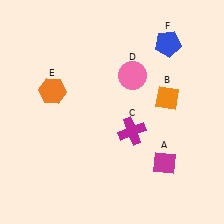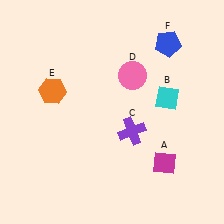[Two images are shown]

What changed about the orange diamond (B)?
In Image 1, B is orange. In Image 2, it changed to cyan.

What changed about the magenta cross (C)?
In Image 1, C is magenta. In Image 2, it changed to purple.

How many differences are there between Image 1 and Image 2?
There are 2 differences between the two images.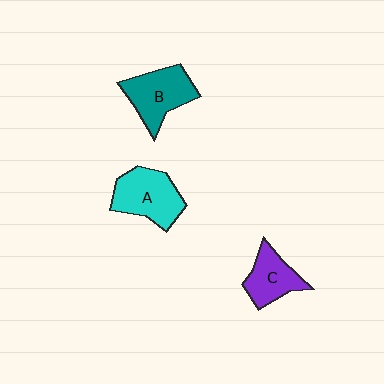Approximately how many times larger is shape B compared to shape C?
Approximately 1.3 times.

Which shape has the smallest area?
Shape C (purple).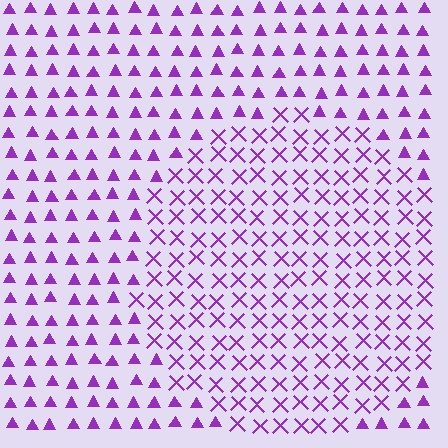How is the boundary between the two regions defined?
The boundary is defined by a change in element shape: X marks inside vs. triangles outside. All elements share the same color and spacing.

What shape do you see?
I see a circle.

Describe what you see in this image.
The image is filled with small purple elements arranged in a uniform grid. A circle-shaped region contains X marks, while the surrounding area contains triangles. The boundary is defined purely by the change in element shape.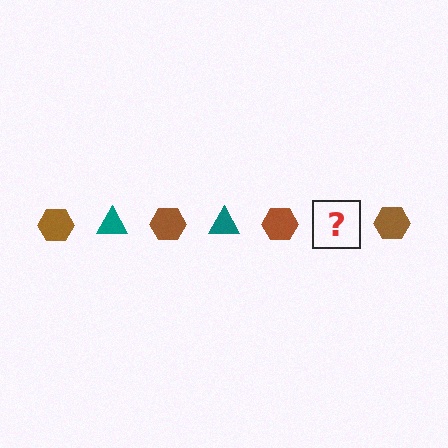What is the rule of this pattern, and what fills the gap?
The rule is that the pattern alternates between brown hexagon and teal triangle. The gap should be filled with a teal triangle.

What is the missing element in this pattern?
The missing element is a teal triangle.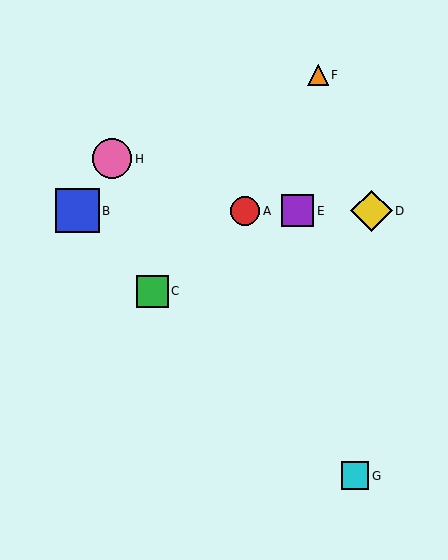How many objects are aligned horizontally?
4 objects (A, B, D, E) are aligned horizontally.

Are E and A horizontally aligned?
Yes, both are at y≈211.